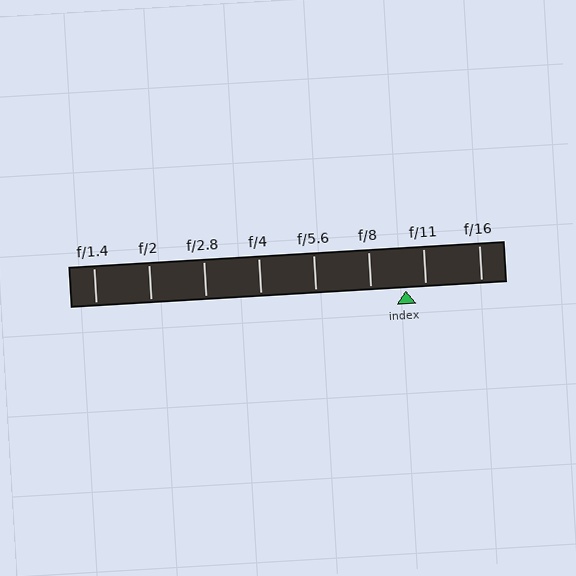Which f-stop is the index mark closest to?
The index mark is closest to f/11.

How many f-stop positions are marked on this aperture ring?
There are 8 f-stop positions marked.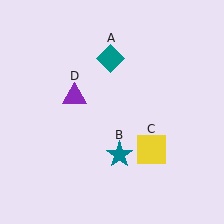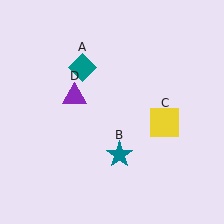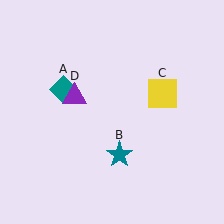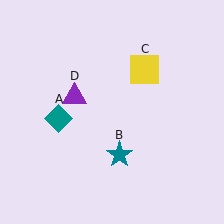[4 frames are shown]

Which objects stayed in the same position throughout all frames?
Teal star (object B) and purple triangle (object D) remained stationary.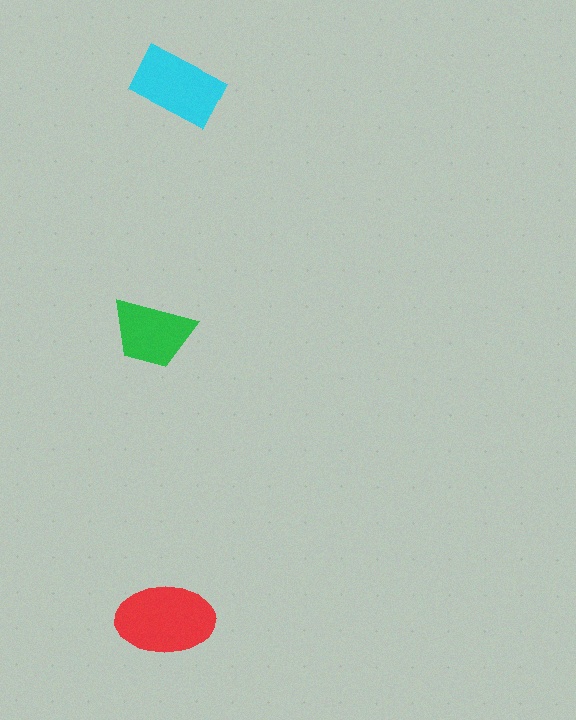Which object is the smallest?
The green trapezoid.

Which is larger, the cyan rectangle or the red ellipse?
The red ellipse.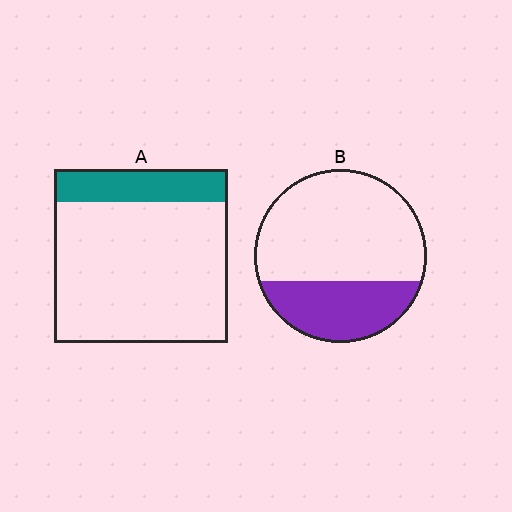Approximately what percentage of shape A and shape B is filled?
A is approximately 20% and B is approximately 30%.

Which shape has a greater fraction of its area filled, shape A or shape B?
Shape B.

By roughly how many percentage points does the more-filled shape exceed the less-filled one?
By roughly 15 percentage points (B over A).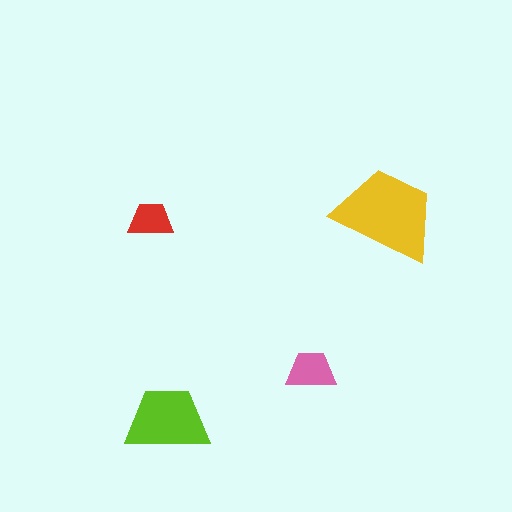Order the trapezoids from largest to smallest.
the yellow one, the lime one, the pink one, the red one.